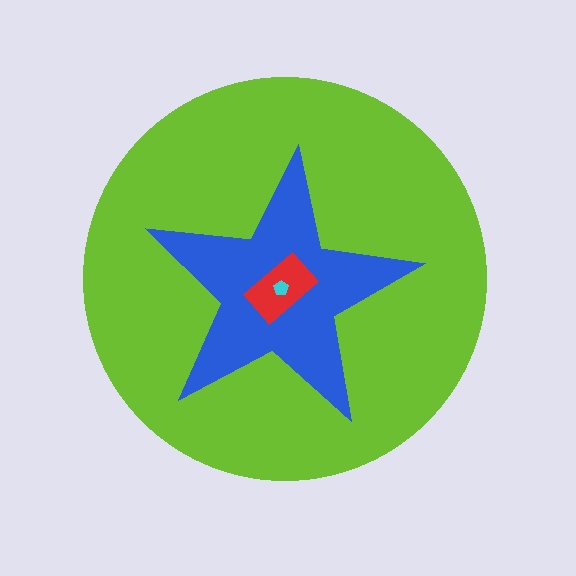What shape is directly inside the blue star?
The red rectangle.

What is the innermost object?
The cyan pentagon.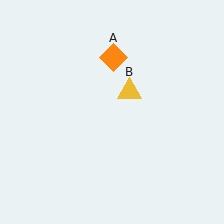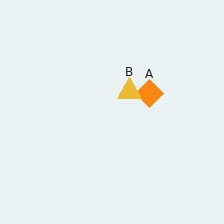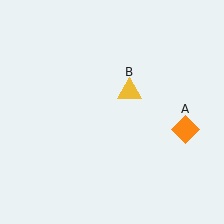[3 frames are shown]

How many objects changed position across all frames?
1 object changed position: orange diamond (object A).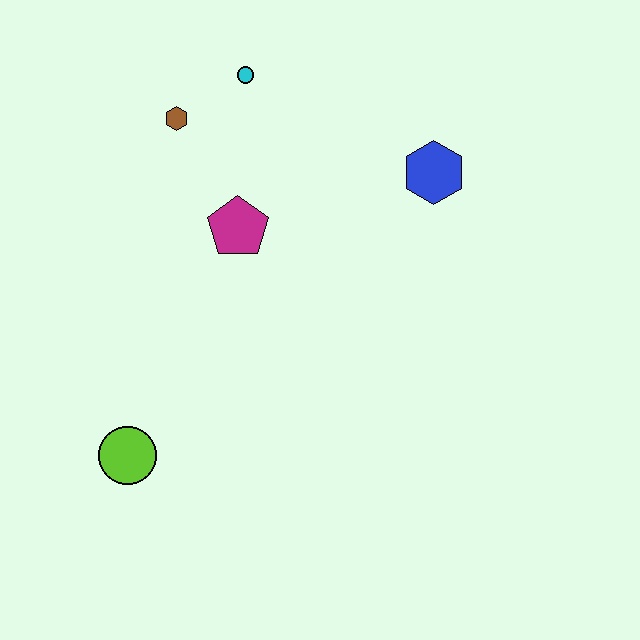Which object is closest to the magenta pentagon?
The brown hexagon is closest to the magenta pentagon.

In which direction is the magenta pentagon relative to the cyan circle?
The magenta pentagon is below the cyan circle.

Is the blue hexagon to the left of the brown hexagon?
No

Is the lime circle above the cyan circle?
No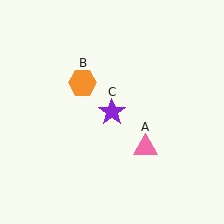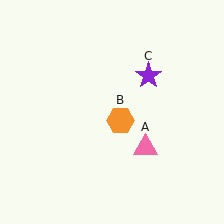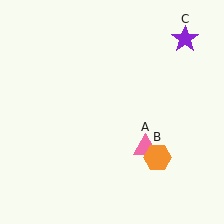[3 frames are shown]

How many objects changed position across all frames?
2 objects changed position: orange hexagon (object B), purple star (object C).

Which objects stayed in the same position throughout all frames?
Pink triangle (object A) remained stationary.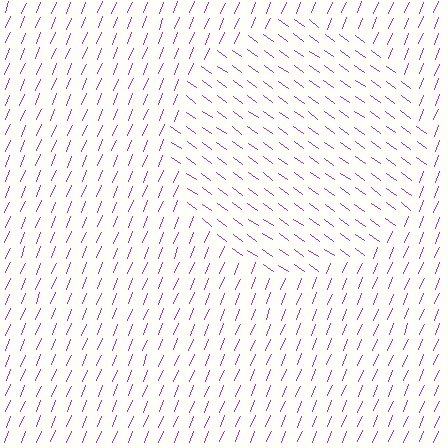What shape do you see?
I see a circle.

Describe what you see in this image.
The image is filled with small magenta line segments. A circle region in the image has lines oriented differently from the surrounding lines, creating a visible texture boundary.